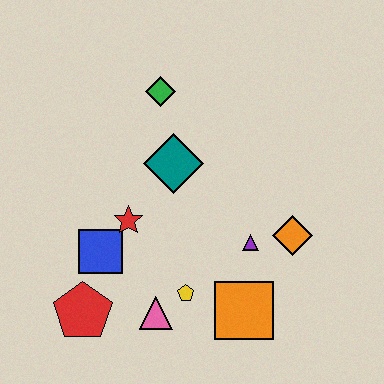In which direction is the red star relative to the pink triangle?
The red star is above the pink triangle.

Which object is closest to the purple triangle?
The orange diamond is closest to the purple triangle.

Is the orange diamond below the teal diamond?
Yes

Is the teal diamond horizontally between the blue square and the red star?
No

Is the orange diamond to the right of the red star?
Yes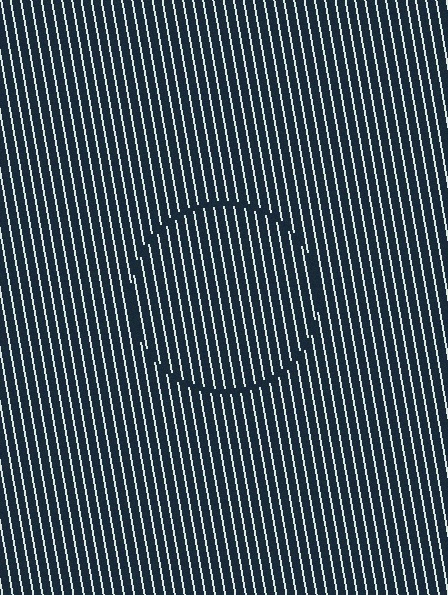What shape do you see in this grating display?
An illusory circle. The interior of the shape contains the same grating, shifted by half a period — the contour is defined by the phase discontinuity where line-ends from the inner and outer gratings abut.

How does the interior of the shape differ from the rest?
The interior of the shape contains the same grating, shifted by half a period — the contour is defined by the phase discontinuity where line-ends from the inner and outer gratings abut.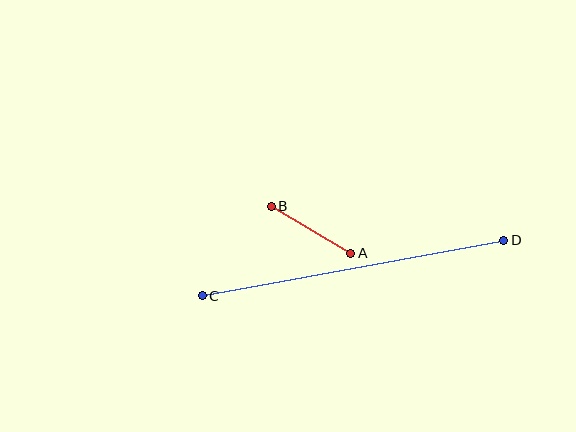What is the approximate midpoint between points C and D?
The midpoint is at approximately (353, 268) pixels.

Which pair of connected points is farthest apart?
Points C and D are farthest apart.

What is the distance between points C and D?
The distance is approximately 306 pixels.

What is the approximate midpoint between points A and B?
The midpoint is at approximately (311, 230) pixels.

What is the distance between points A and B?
The distance is approximately 92 pixels.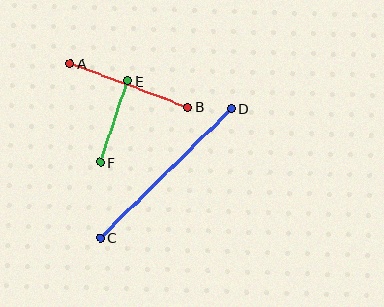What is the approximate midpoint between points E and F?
The midpoint is at approximately (114, 122) pixels.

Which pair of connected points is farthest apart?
Points C and D are farthest apart.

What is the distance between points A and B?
The distance is approximately 126 pixels.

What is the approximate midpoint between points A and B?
The midpoint is at approximately (129, 85) pixels.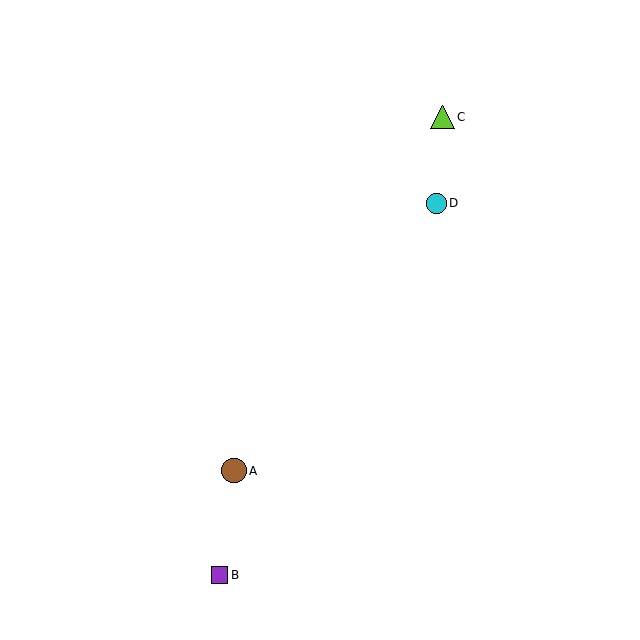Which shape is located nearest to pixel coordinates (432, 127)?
The lime triangle (labeled C) at (443, 117) is nearest to that location.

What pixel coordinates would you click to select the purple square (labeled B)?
Click at (220, 575) to select the purple square B.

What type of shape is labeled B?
Shape B is a purple square.